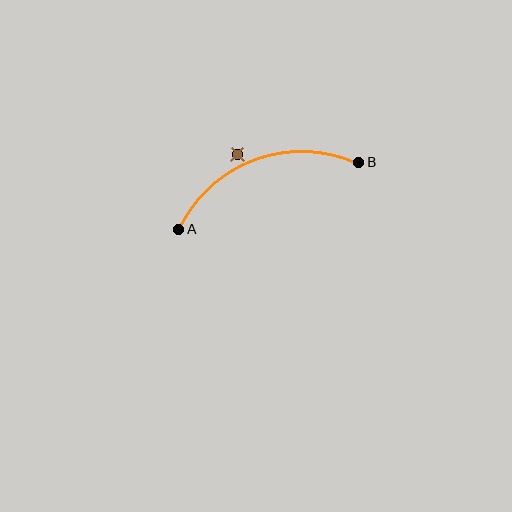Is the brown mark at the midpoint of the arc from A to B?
No — the brown mark does not lie on the arc at all. It sits slightly outside the curve.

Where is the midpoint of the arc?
The arc midpoint is the point on the curve farthest from the straight line joining A and B. It sits above that line.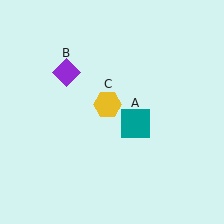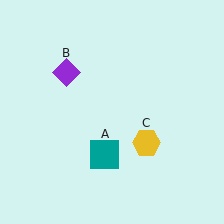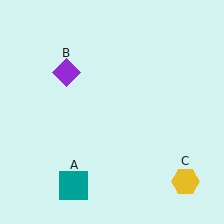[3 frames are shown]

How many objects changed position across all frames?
2 objects changed position: teal square (object A), yellow hexagon (object C).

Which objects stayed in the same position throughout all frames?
Purple diamond (object B) remained stationary.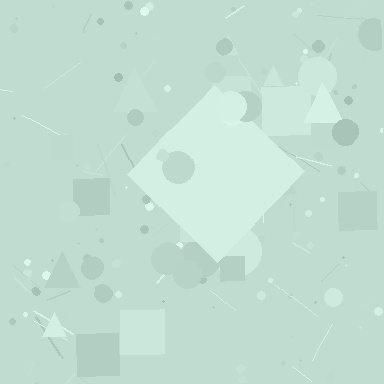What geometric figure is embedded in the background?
A diamond is embedded in the background.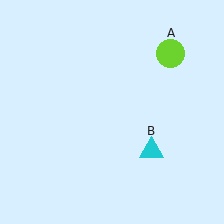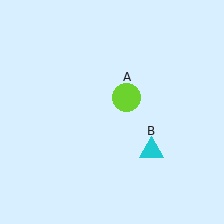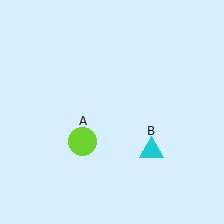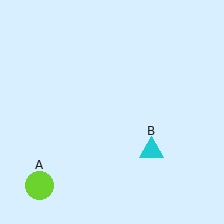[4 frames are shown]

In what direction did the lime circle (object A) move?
The lime circle (object A) moved down and to the left.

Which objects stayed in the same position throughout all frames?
Cyan triangle (object B) remained stationary.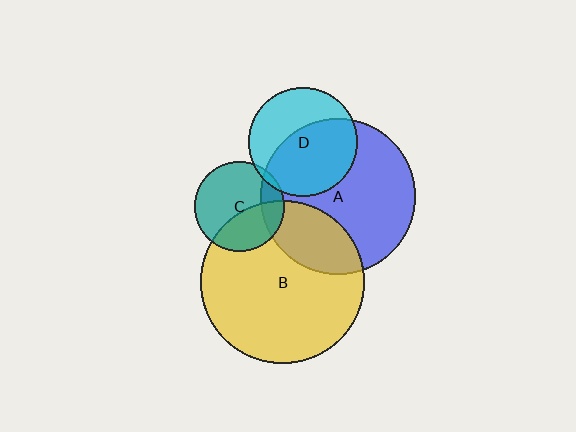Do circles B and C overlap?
Yes.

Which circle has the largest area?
Circle B (yellow).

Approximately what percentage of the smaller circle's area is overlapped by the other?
Approximately 35%.